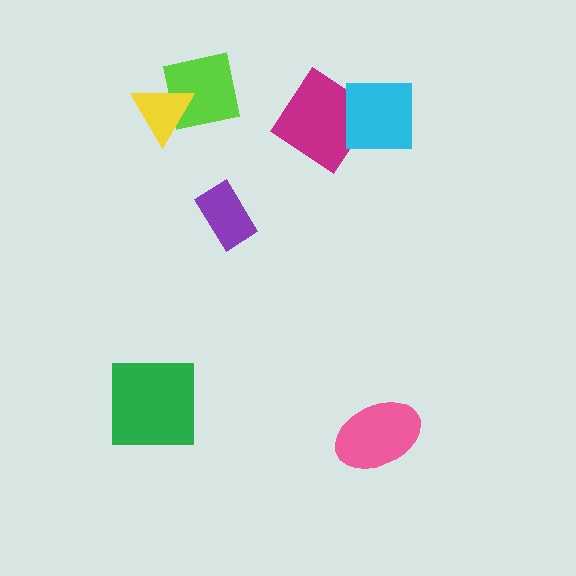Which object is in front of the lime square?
The yellow triangle is in front of the lime square.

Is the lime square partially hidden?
Yes, it is partially covered by another shape.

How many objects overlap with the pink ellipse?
0 objects overlap with the pink ellipse.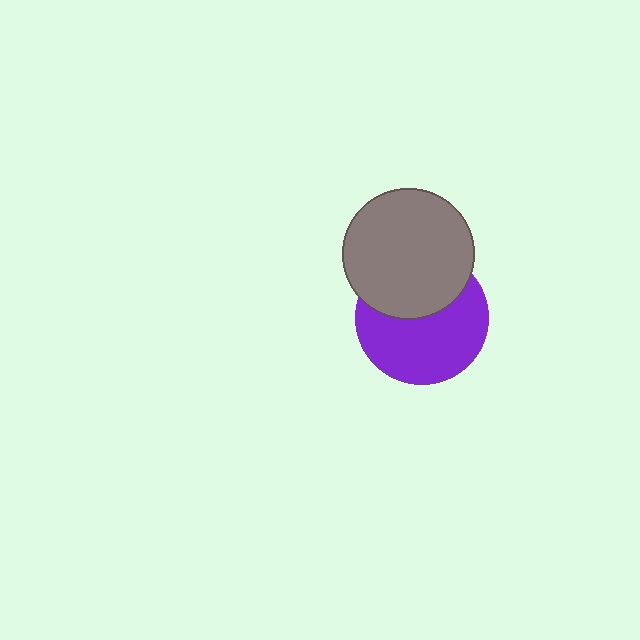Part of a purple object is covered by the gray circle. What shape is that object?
It is a circle.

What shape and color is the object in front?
The object in front is a gray circle.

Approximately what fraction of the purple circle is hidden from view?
Roughly 39% of the purple circle is hidden behind the gray circle.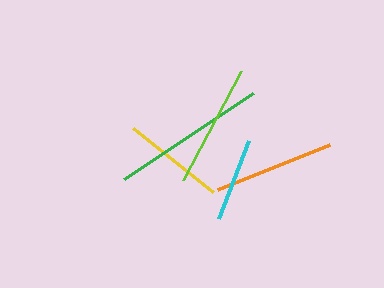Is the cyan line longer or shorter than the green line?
The green line is longer than the cyan line.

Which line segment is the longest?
The green line is the longest at approximately 155 pixels.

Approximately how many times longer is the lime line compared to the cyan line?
The lime line is approximately 1.5 times the length of the cyan line.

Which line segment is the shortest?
The cyan line is the shortest at approximately 83 pixels.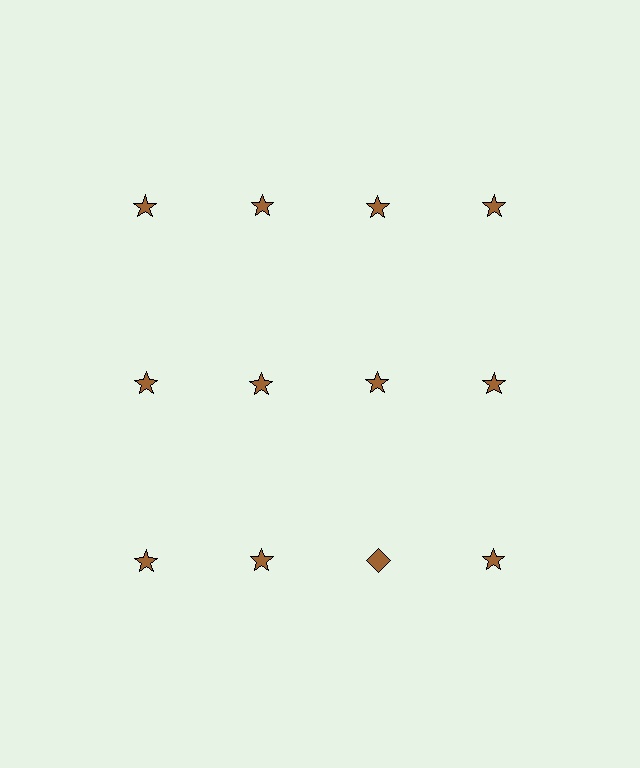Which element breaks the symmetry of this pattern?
The brown diamond in the third row, center column breaks the symmetry. All other shapes are brown stars.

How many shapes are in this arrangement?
There are 12 shapes arranged in a grid pattern.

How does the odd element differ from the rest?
It has a different shape: diamond instead of star.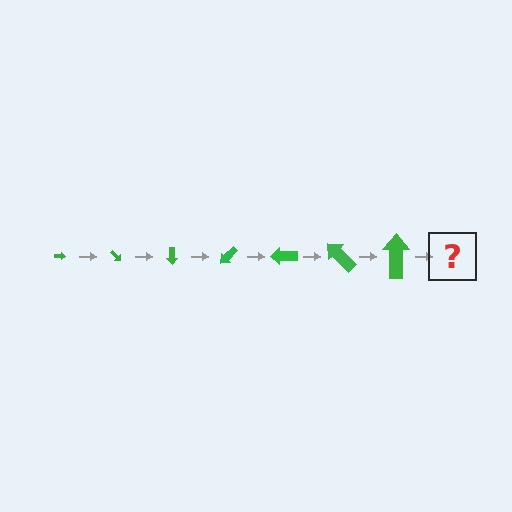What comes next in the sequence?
The next element should be an arrow, larger than the previous one and rotated 315 degrees from the start.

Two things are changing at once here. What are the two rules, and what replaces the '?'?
The two rules are that the arrow grows larger each step and it rotates 45 degrees each step. The '?' should be an arrow, larger than the previous one and rotated 315 degrees from the start.